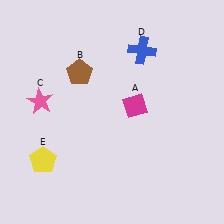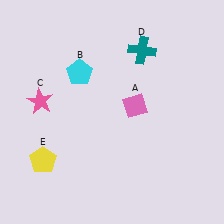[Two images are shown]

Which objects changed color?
A changed from magenta to pink. B changed from brown to cyan. D changed from blue to teal.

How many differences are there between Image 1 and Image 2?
There are 3 differences between the two images.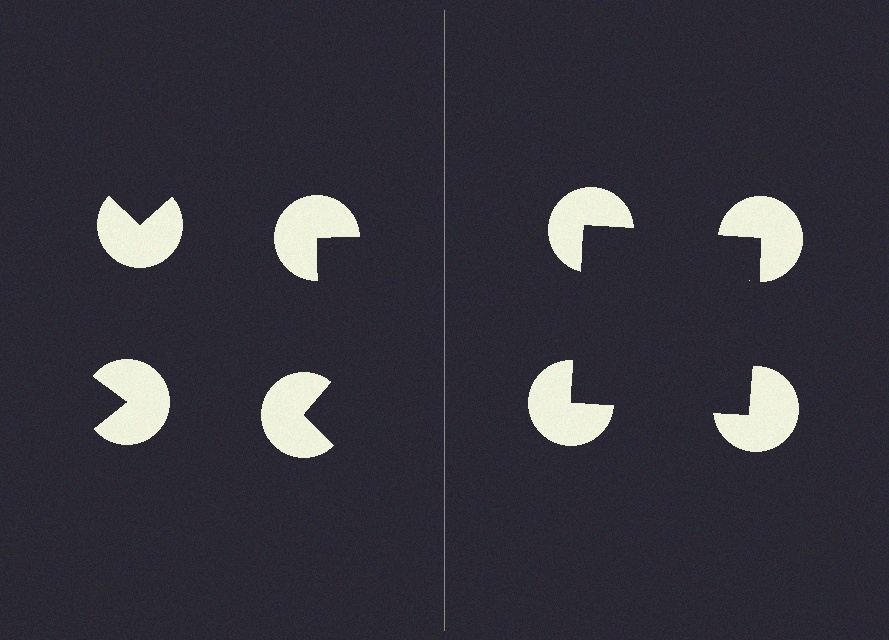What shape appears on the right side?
An illusory square.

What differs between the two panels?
The pac-man discs are positioned identically on both sides; only the wedge orientations differ. On the right they align to a square; on the left they are misaligned.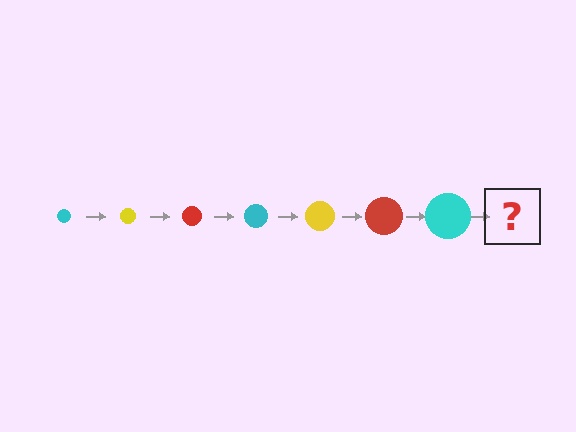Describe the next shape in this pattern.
It should be a yellow circle, larger than the previous one.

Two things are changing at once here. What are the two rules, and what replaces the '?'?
The two rules are that the circle grows larger each step and the color cycles through cyan, yellow, and red. The '?' should be a yellow circle, larger than the previous one.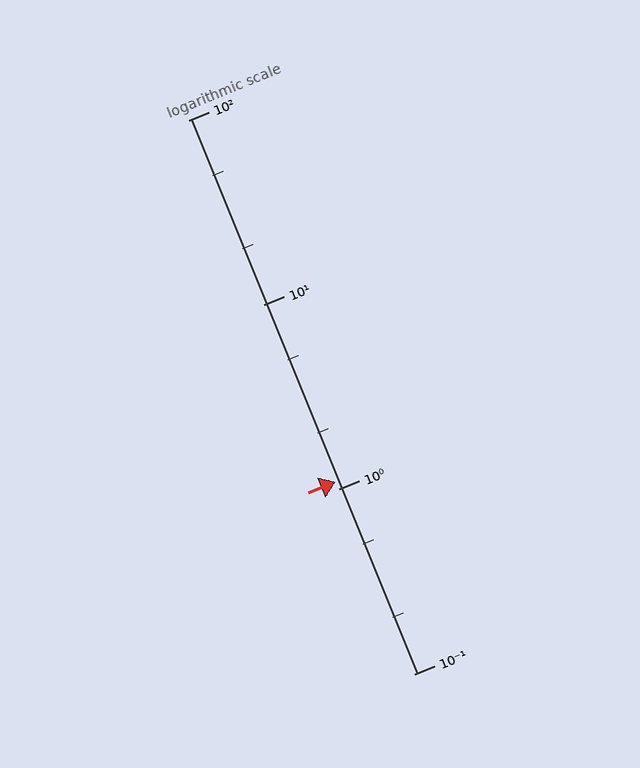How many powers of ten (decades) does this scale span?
The scale spans 3 decades, from 0.1 to 100.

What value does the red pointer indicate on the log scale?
The pointer indicates approximately 1.1.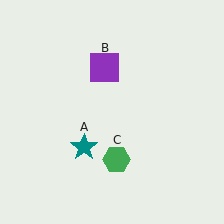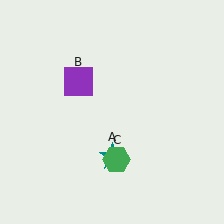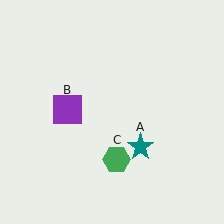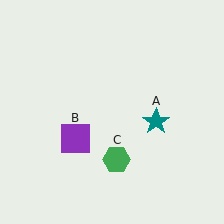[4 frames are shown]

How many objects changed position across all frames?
2 objects changed position: teal star (object A), purple square (object B).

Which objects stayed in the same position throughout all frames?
Green hexagon (object C) remained stationary.